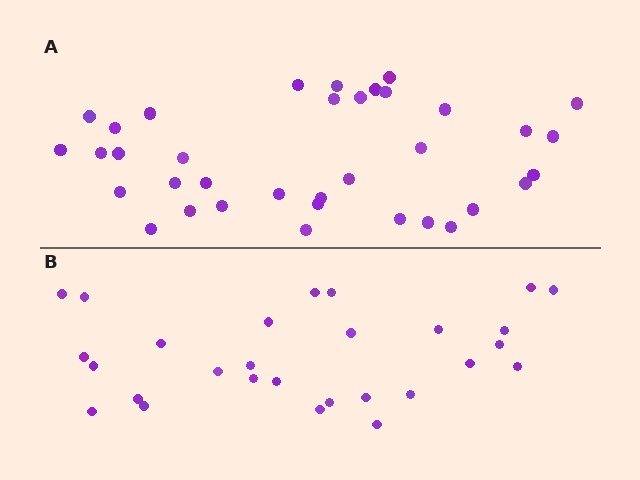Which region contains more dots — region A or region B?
Region A (the top region) has more dots.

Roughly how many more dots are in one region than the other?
Region A has roughly 8 or so more dots than region B.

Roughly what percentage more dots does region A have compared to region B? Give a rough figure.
About 30% more.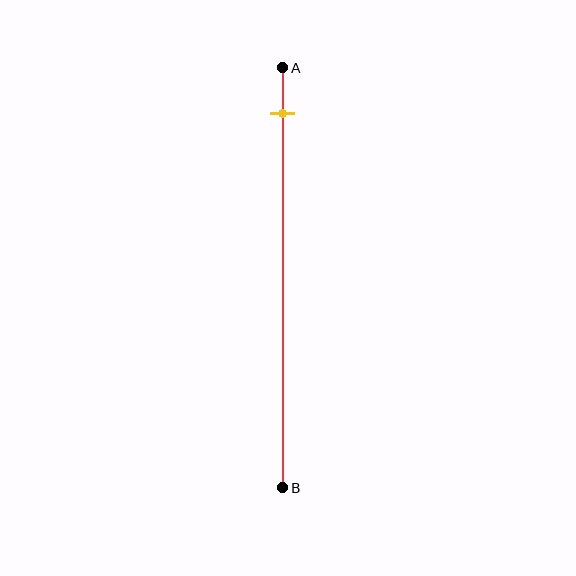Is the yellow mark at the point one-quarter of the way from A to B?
No, the mark is at about 10% from A, not at the 25% one-quarter point.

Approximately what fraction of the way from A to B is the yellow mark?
The yellow mark is approximately 10% of the way from A to B.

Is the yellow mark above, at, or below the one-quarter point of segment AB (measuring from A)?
The yellow mark is above the one-quarter point of segment AB.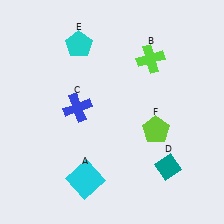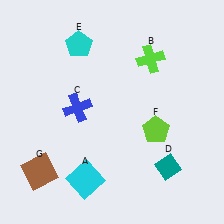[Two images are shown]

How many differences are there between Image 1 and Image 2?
There is 1 difference between the two images.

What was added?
A brown square (G) was added in Image 2.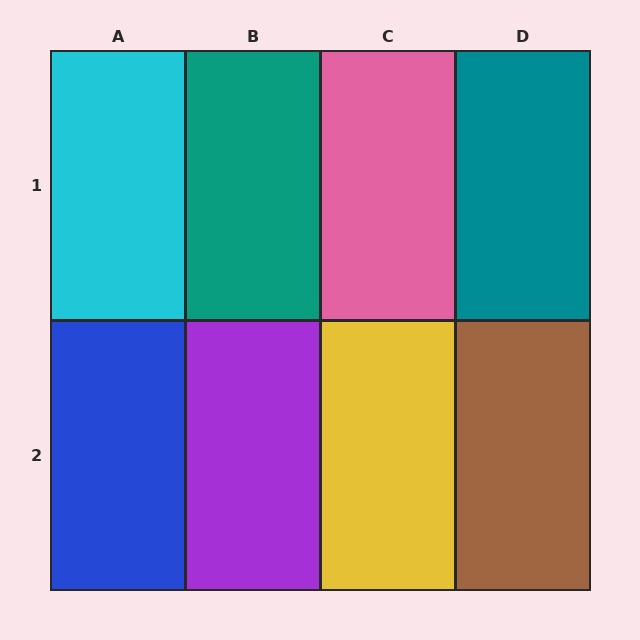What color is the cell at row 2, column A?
Blue.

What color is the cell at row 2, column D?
Brown.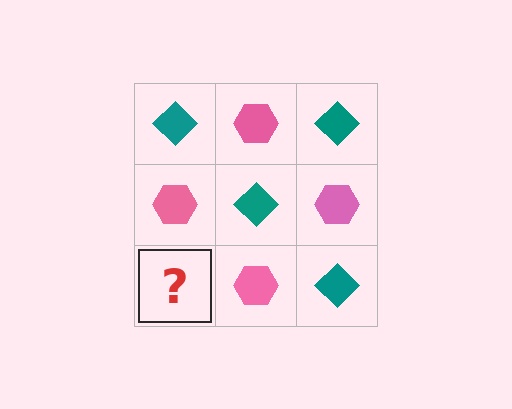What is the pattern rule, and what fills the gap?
The rule is that it alternates teal diamond and pink hexagon in a checkerboard pattern. The gap should be filled with a teal diamond.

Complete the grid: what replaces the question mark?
The question mark should be replaced with a teal diamond.